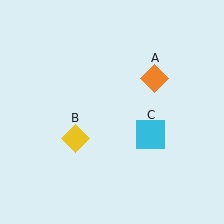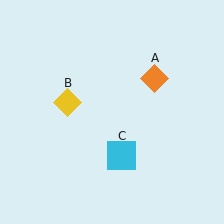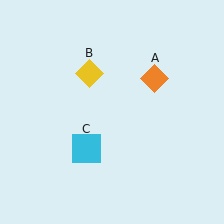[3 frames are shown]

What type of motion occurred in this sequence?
The yellow diamond (object B), cyan square (object C) rotated clockwise around the center of the scene.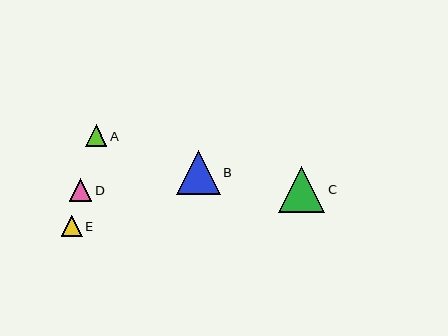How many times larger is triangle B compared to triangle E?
Triangle B is approximately 2.1 times the size of triangle E.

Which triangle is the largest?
Triangle C is the largest with a size of approximately 46 pixels.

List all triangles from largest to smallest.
From largest to smallest: C, B, D, A, E.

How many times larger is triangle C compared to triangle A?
Triangle C is approximately 2.1 times the size of triangle A.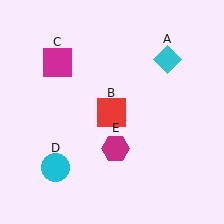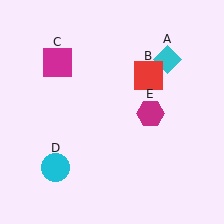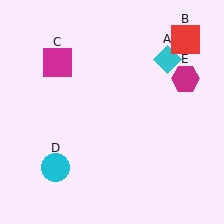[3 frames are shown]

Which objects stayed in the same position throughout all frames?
Cyan diamond (object A) and magenta square (object C) and cyan circle (object D) remained stationary.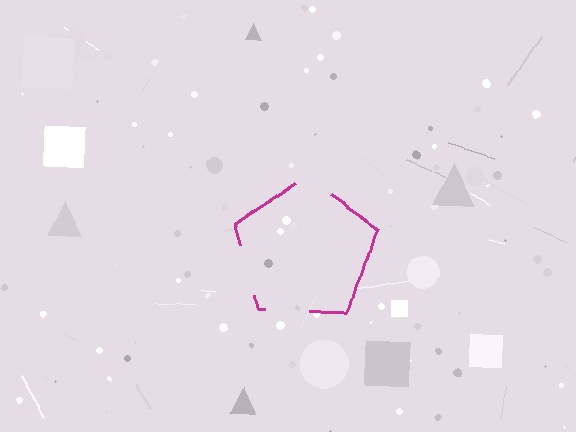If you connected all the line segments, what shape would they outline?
They would outline a pentagon.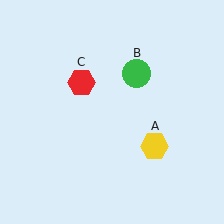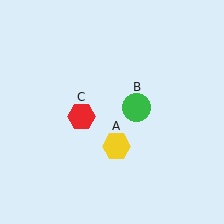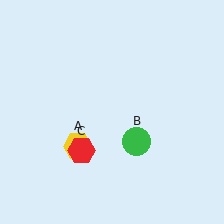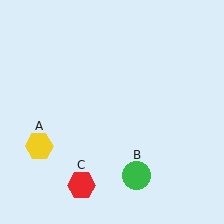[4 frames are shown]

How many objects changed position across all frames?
3 objects changed position: yellow hexagon (object A), green circle (object B), red hexagon (object C).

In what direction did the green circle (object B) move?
The green circle (object B) moved down.